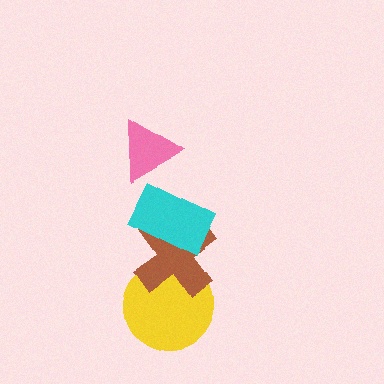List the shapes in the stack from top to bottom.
From top to bottom: the pink triangle, the cyan rectangle, the brown cross, the yellow circle.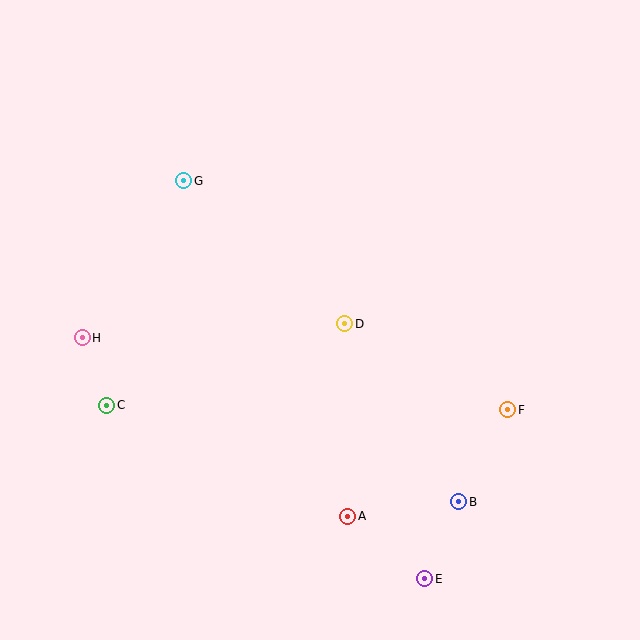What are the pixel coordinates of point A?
Point A is at (348, 516).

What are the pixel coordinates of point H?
Point H is at (82, 338).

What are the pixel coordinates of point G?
Point G is at (184, 181).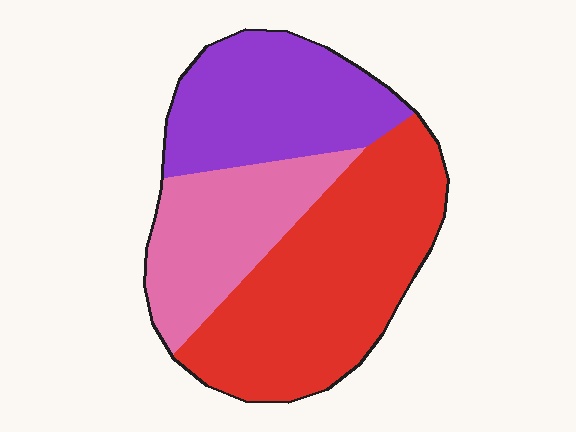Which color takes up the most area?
Red, at roughly 45%.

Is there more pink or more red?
Red.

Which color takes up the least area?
Pink, at roughly 25%.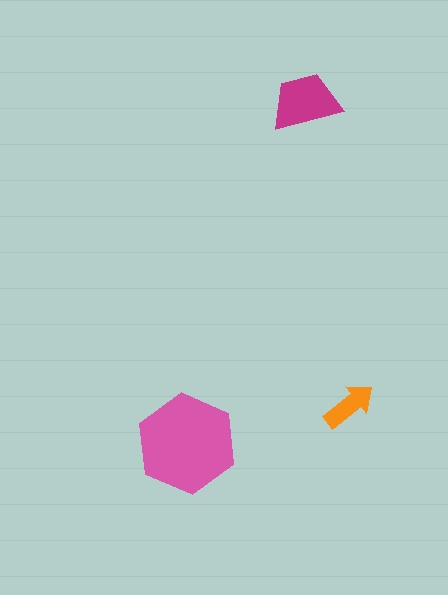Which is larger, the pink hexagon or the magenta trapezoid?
The pink hexagon.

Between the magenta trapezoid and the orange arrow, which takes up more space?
The magenta trapezoid.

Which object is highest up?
The magenta trapezoid is topmost.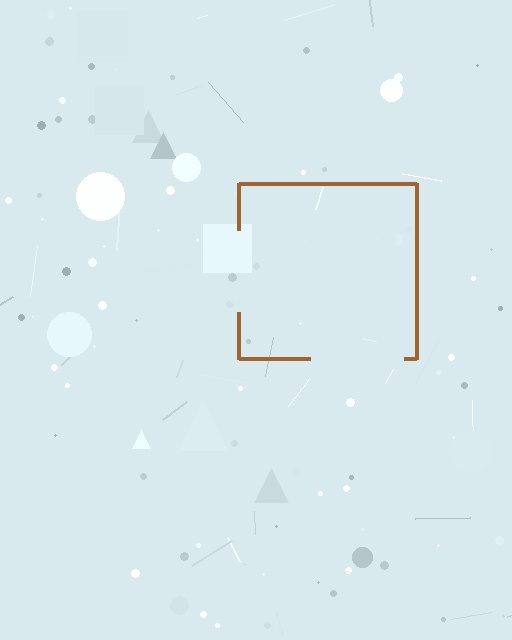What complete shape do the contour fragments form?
The contour fragments form a square.